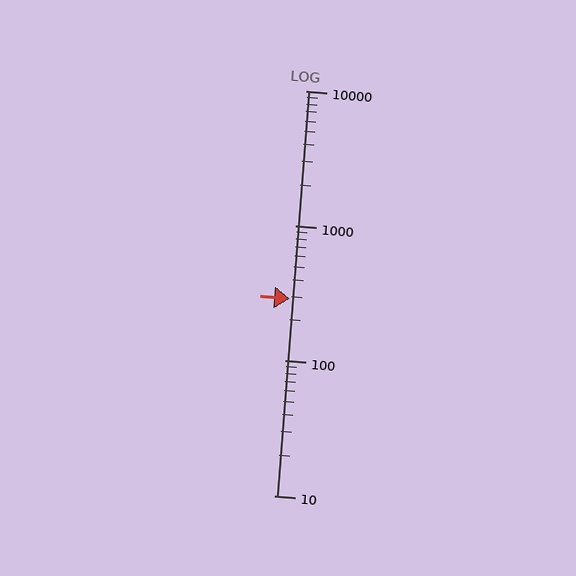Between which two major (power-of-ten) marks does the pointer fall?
The pointer is between 100 and 1000.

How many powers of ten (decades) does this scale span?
The scale spans 3 decades, from 10 to 10000.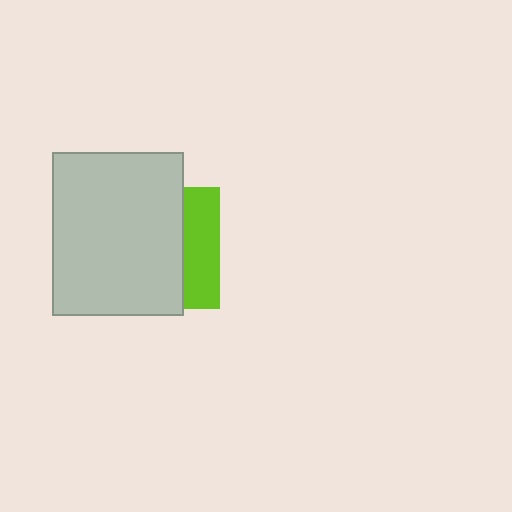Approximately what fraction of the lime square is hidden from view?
Roughly 70% of the lime square is hidden behind the light gray rectangle.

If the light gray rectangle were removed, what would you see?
You would see the complete lime square.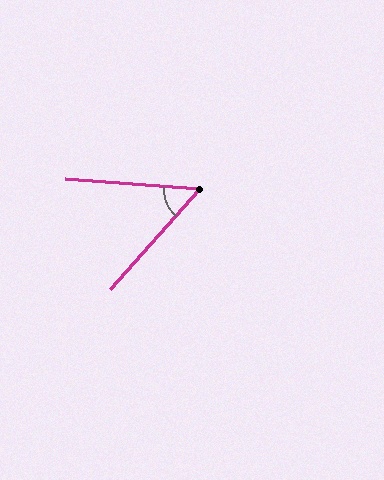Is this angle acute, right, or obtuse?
It is acute.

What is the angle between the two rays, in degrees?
Approximately 53 degrees.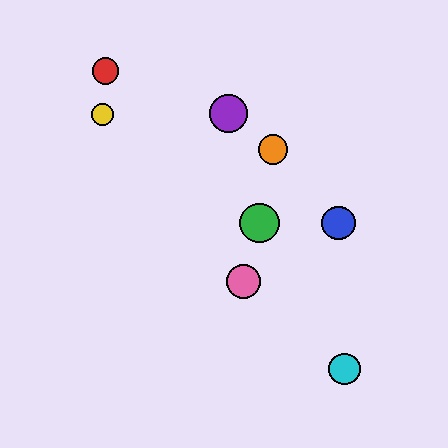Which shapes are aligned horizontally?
The blue circle, the green circle are aligned horizontally.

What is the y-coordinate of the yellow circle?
The yellow circle is at y≈114.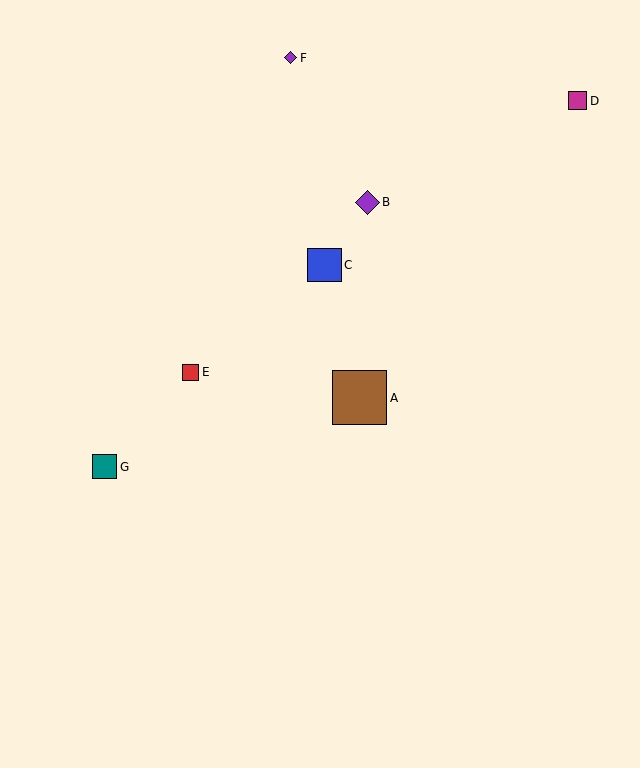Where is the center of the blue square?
The center of the blue square is at (324, 265).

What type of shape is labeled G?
Shape G is a teal square.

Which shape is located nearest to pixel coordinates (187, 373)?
The red square (labeled E) at (191, 372) is nearest to that location.